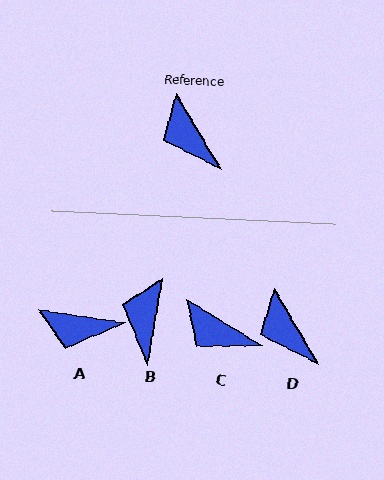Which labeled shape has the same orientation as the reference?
D.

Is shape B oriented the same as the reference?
No, it is off by about 41 degrees.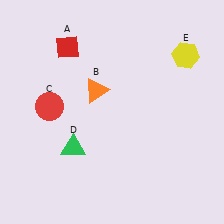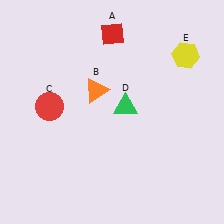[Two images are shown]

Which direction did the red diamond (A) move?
The red diamond (A) moved right.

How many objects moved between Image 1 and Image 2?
2 objects moved between the two images.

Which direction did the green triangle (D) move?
The green triangle (D) moved right.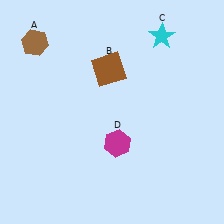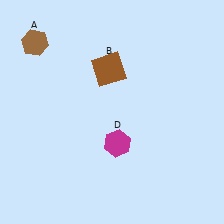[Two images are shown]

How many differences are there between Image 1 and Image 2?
There is 1 difference between the two images.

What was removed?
The cyan star (C) was removed in Image 2.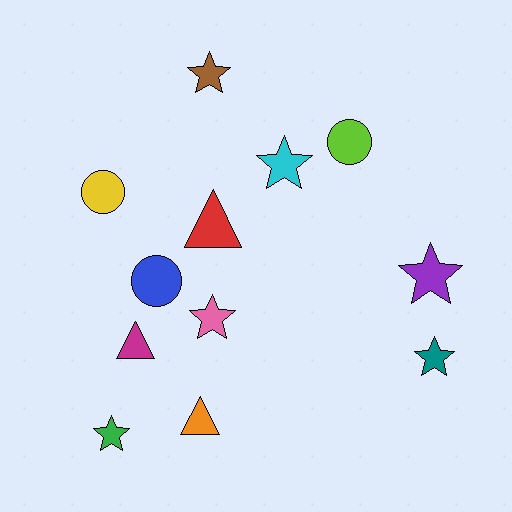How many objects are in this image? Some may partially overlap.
There are 12 objects.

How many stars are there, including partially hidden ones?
There are 6 stars.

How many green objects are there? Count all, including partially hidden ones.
There is 1 green object.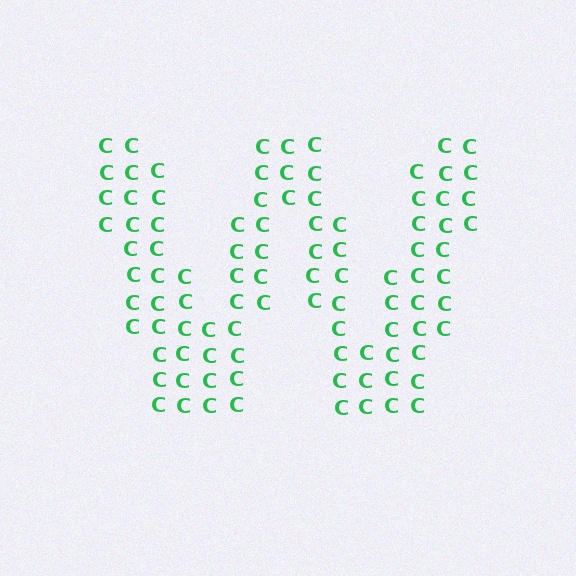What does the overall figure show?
The overall figure shows the letter W.